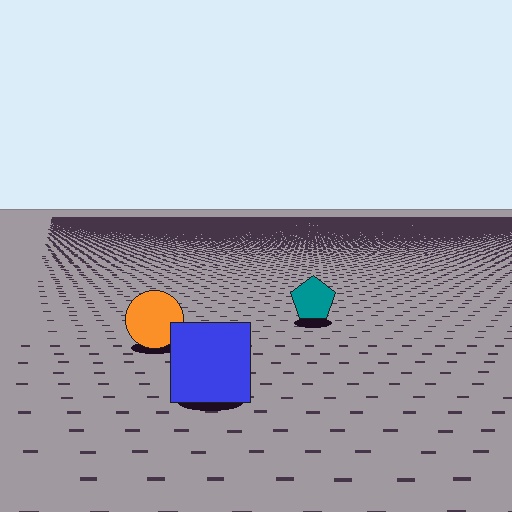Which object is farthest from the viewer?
The teal pentagon is farthest from the viewer. It appears smaller and the ground texture around it is denser.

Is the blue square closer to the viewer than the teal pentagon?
Yes. The blue square is closer — you can tell from the texture gradient: the ground texture is coarser near it.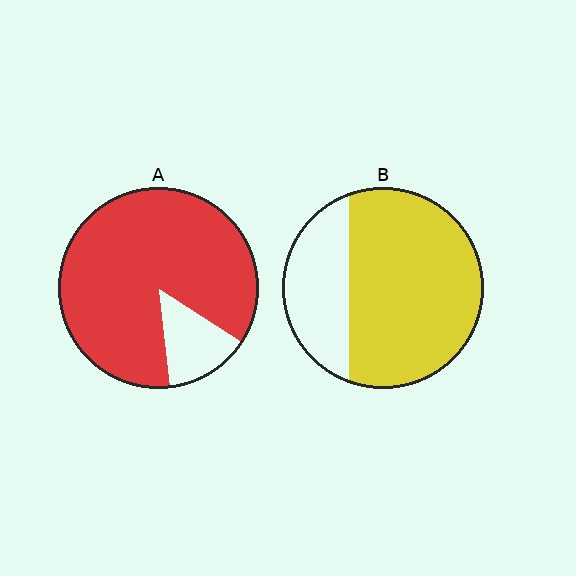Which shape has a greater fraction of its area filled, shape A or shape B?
Shape A.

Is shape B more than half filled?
Yes.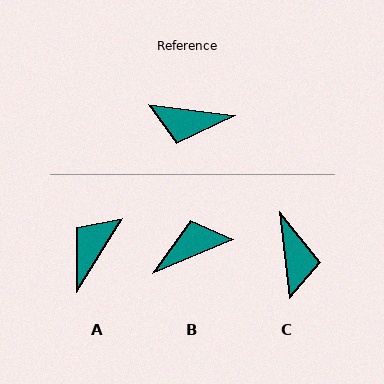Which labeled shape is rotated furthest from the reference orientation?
B, about 150 degrees away.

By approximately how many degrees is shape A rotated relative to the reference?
Approximately 114 degrees clockwise.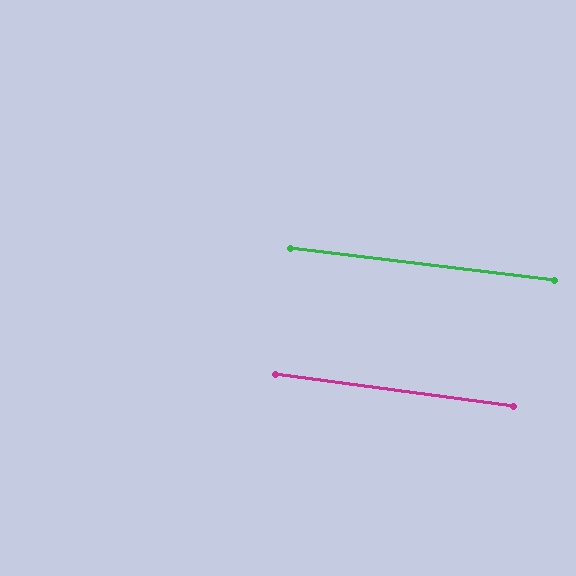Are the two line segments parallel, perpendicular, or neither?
Parallel — their directions differ by only 0.8°.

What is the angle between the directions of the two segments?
Approximately 1 degree.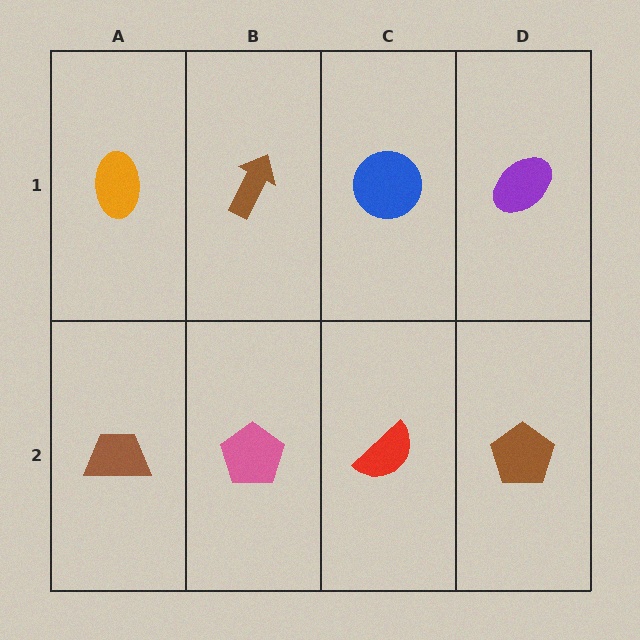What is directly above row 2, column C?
A blue circle.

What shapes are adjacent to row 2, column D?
A purple ellipse (row 1, column D), a red semicircle (row 2, column C).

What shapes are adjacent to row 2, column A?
An orange ellipse (row 1, column A), a pink pentagon (row 2, column B).